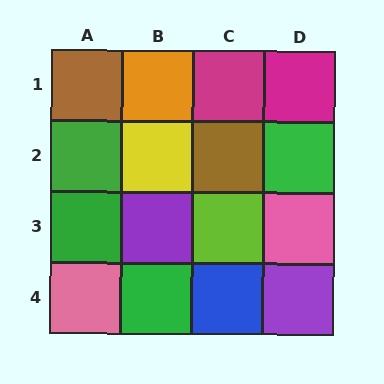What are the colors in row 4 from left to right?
Pink, green, blue, purple.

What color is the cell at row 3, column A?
Green.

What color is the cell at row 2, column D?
Green.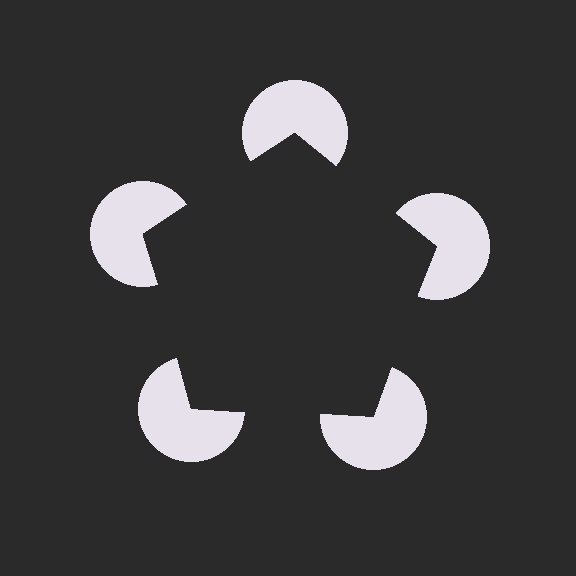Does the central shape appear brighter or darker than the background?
It typically appears slightly darker than the background, even though no actual brightness change is drawn.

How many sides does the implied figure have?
5 sides.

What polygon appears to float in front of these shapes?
An illusory pentagon — its edges are inferred from the aligned wedge cuts in the pac-man discs, not physically drawn.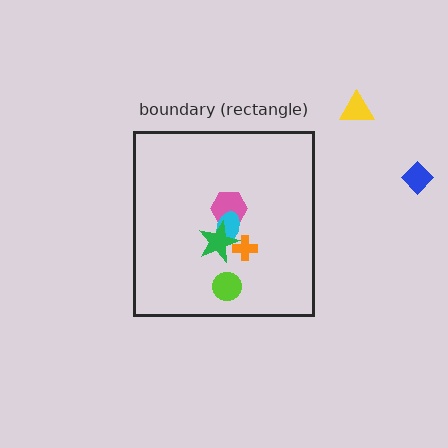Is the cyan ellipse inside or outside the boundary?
Inside.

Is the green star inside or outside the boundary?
Inside.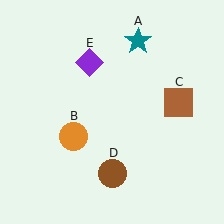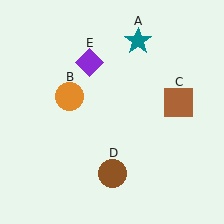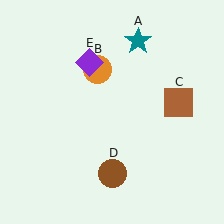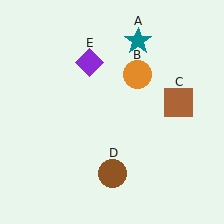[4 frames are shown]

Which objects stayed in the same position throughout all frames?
Teal star (object A) and brown square (object C) and brown circle (object D) and purple diamond (object E) remained stationary.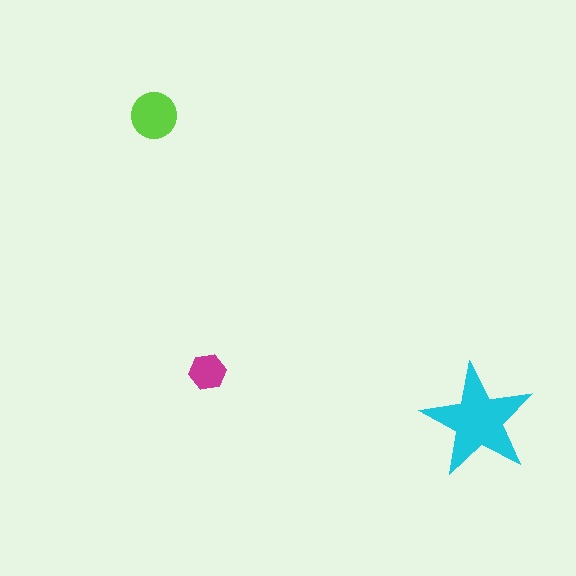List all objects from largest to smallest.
The cyan star, the lime circle, the magenta hexagon.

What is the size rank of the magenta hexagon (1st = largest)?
3rd.